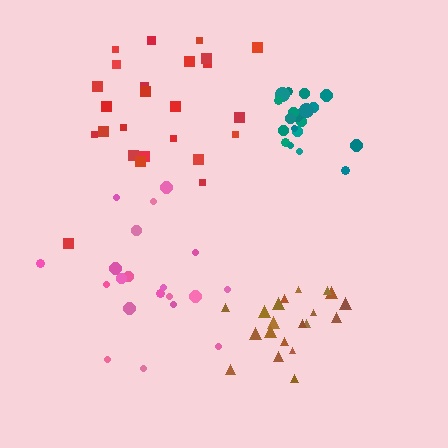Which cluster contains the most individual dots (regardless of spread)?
Red (25).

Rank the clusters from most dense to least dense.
teal, brown, red, pink.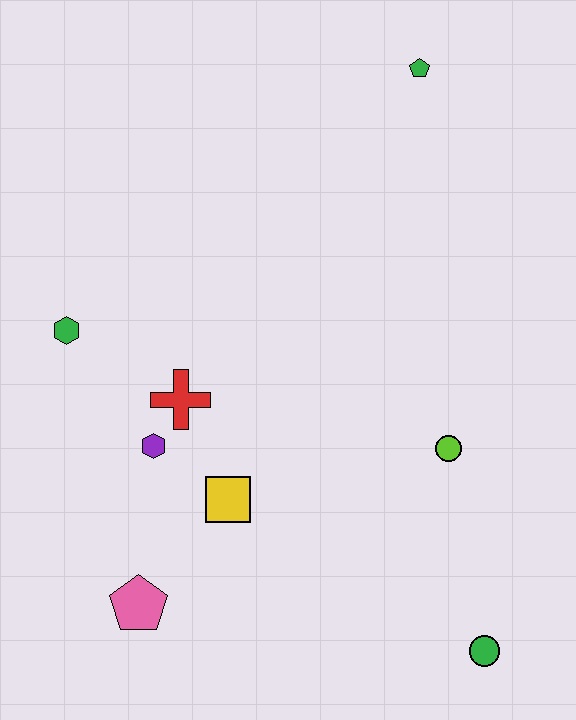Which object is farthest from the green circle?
The green pentagon is farthest from the green circle.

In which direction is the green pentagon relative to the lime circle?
The green pentagon is above the lime circle.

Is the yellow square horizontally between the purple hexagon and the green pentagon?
Yes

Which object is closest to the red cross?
The purple hexagon is closest to the red cross.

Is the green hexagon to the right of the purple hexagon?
No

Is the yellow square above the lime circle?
No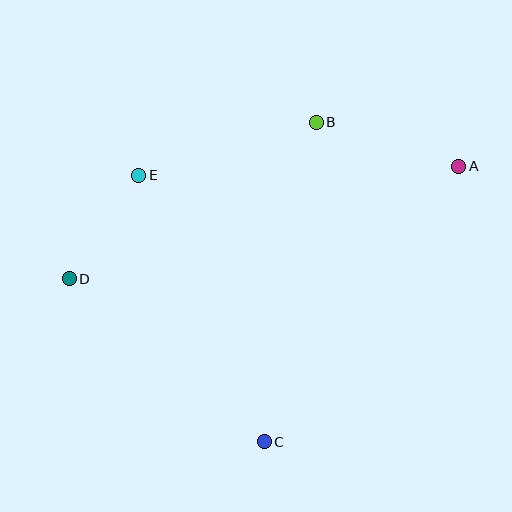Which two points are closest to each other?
Points D and E are closest to each other.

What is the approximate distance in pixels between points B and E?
The distance between B and E is approximately 185 pixels.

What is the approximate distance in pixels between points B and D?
The distance between B and D is approximately 292 pixels.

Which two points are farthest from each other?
Points A and D are farthest from each other.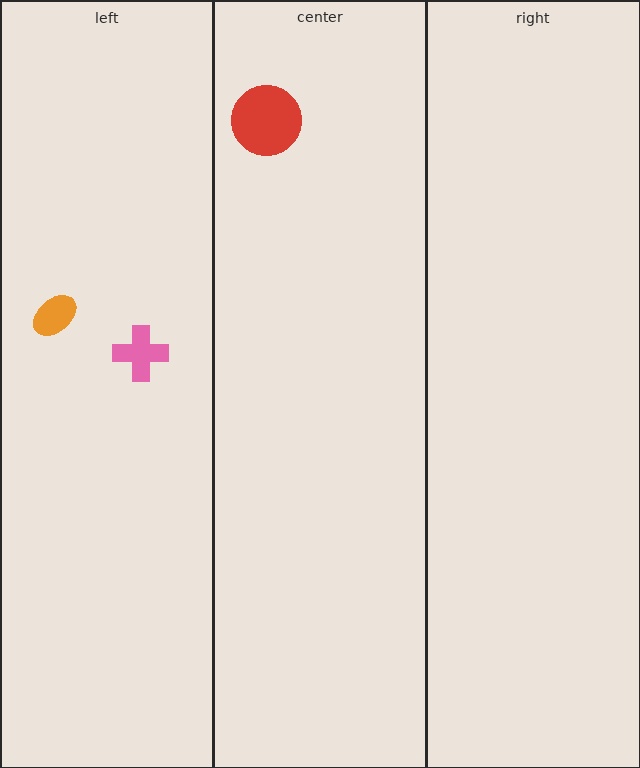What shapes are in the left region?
The orange ellipse, the pink cross.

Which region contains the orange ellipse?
The left region.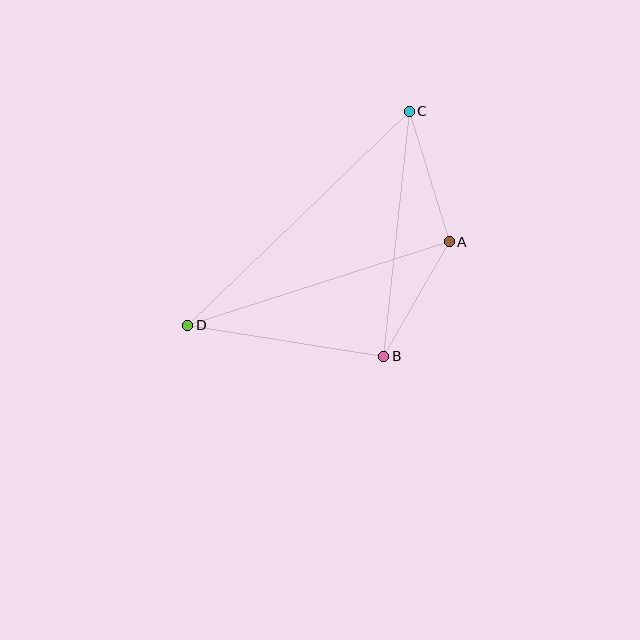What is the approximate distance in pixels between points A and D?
The distance between A and D is approximately 275 pixels.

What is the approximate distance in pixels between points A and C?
The distance between A and C is approximately 137 pixels.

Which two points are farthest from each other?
Points C and D are farthest from each other.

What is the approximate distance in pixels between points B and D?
The distance between B and D is approximately 199 pixels.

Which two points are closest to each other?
Points A and B are closest to each other.